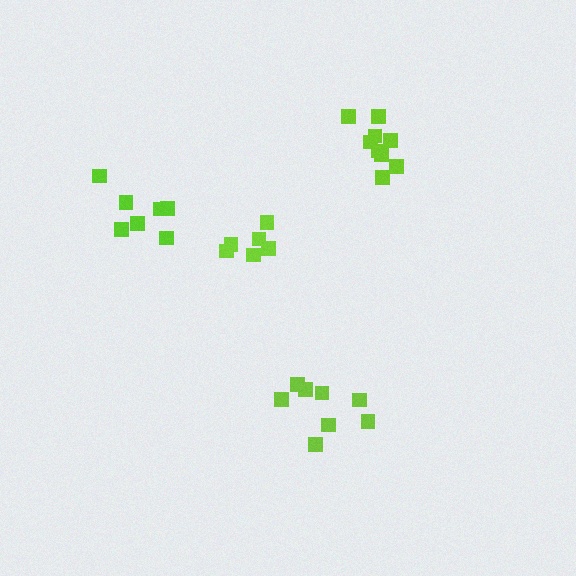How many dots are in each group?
Group 1: 6 dots, Group 2: 8 dots, Group 3: 7 dots, Group 4: 9 dots (30 total).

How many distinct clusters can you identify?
There are 4 distinct clusters.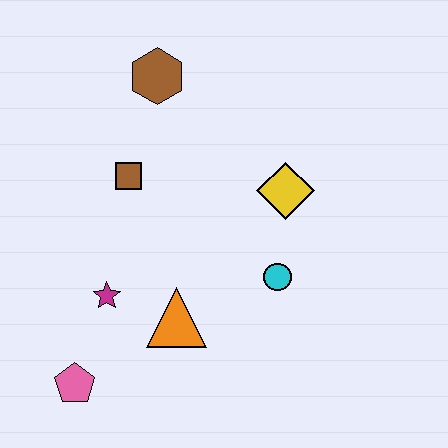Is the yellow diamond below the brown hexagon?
Yes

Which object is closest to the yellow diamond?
The cyan circle is closest to the yellow diamond.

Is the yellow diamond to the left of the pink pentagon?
No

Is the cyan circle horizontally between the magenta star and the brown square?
No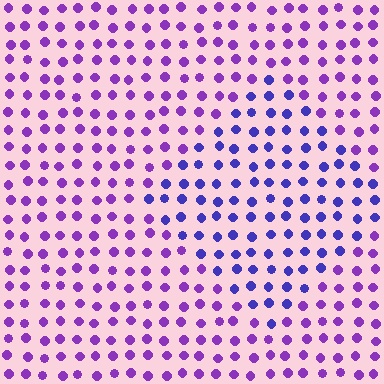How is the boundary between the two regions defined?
The boundary is defined purely by a slight shift in hue (about 33 degrees). Spacing, size, and orientation are identical on both sides.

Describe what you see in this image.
The image is filled with small purple elements in a uniform arrangement. A diamond-shaped region is visible where the elements are tinted to a slightly different hue, forming a subtle color boundary.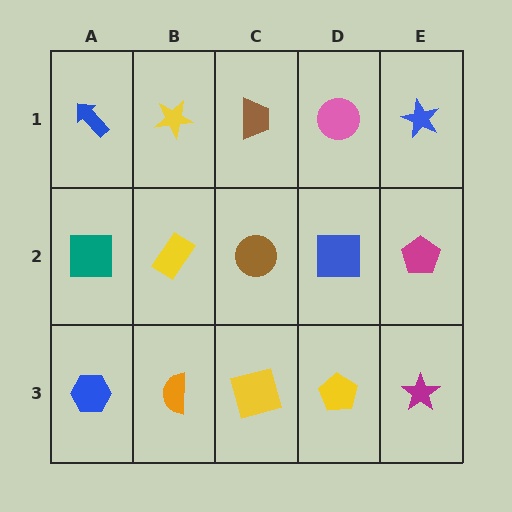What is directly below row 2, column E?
A magenta star.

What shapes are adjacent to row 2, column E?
A blue star (row 1, column E), a magenta star (row 3, column E), a blue square (row 2, column D).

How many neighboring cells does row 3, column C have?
3.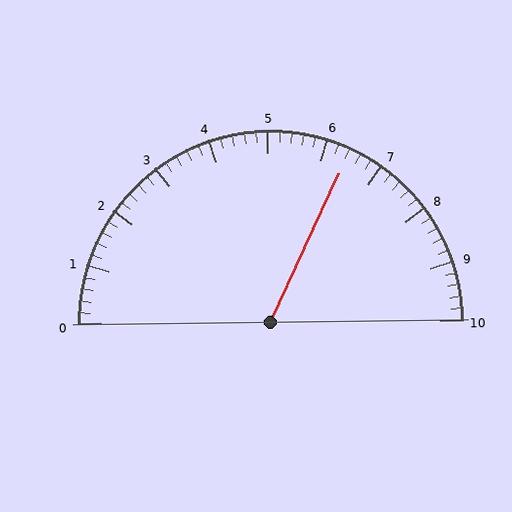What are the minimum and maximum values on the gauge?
The gauge ranges from 0 to 10.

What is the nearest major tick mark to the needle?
The nearest major tick mark is 6.